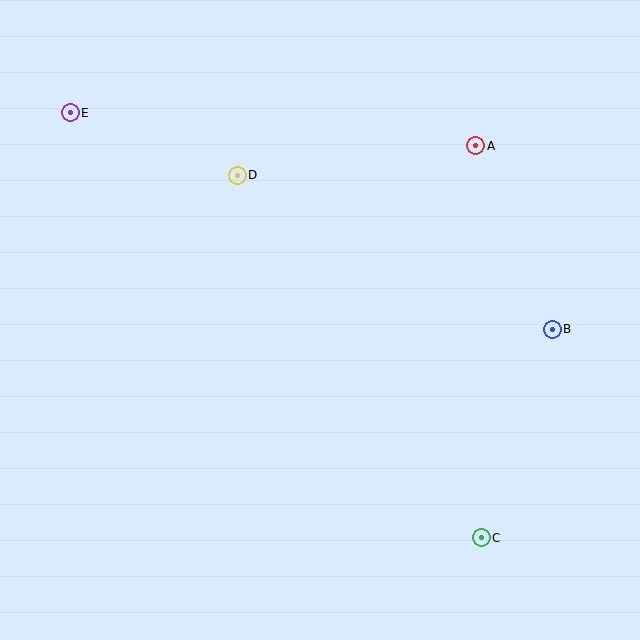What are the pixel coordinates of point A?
Point A is at (476, 146).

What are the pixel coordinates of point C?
Point C is at (481, 538).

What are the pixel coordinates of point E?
Point E is at (70, 113).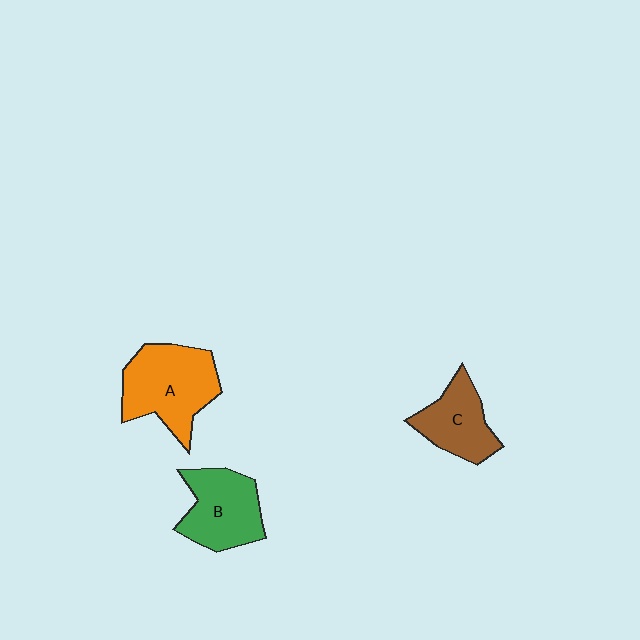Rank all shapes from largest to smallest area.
From largest to smallest: A (orange), B (green), C (brown).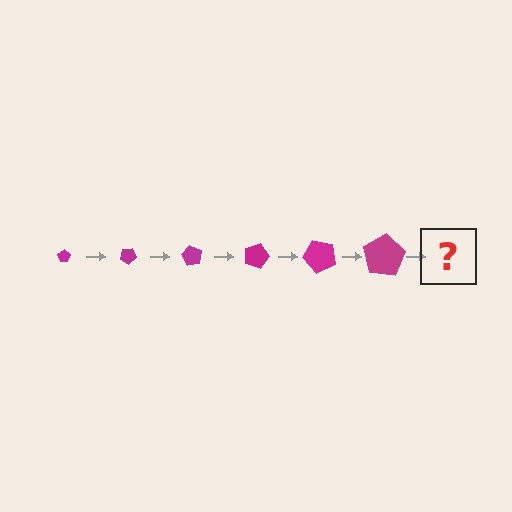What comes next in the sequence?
The next element should be a pentagon, larger than the previous one and rotated 180 degrees from the start.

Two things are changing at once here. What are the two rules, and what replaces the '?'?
The two rules are that the pentagon grows larger each step and it rotates 30 degrees each step. The '?' should be a pentagon, larger than the previous one and rotated 180 degrees from the start.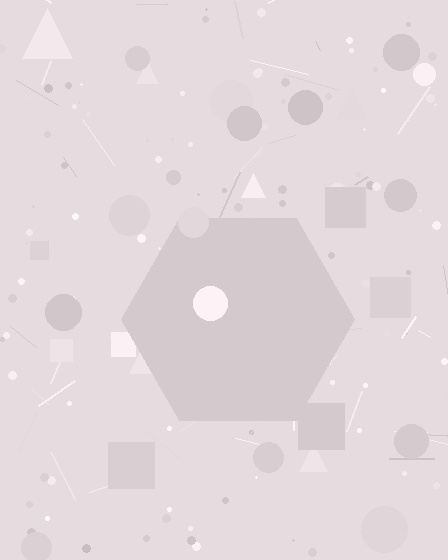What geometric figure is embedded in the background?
A hexagon is embedded in the background.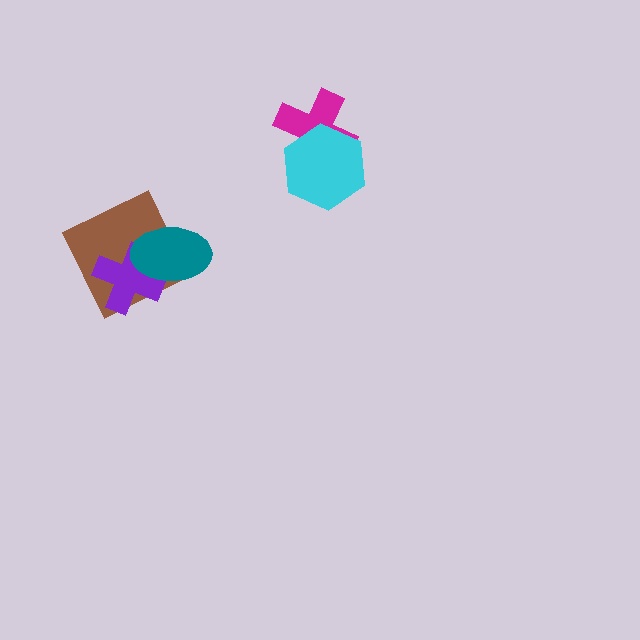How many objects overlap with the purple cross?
2 objects overlap with the purple cross.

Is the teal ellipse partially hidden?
No, no other shape covers it.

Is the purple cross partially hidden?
Yes, it is partially covered by another shape.